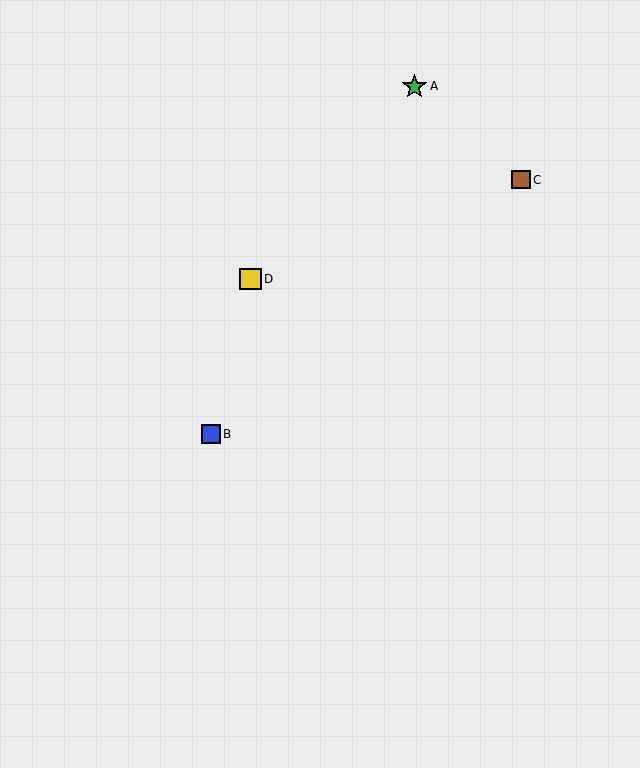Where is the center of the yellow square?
The center of the yellow square is at (251, 279).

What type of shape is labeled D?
Shape D is a yellow square.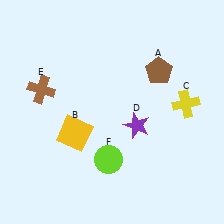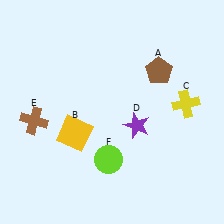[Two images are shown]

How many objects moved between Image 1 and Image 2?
1 object moved between the two images.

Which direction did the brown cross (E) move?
The brown cross (E) moved down.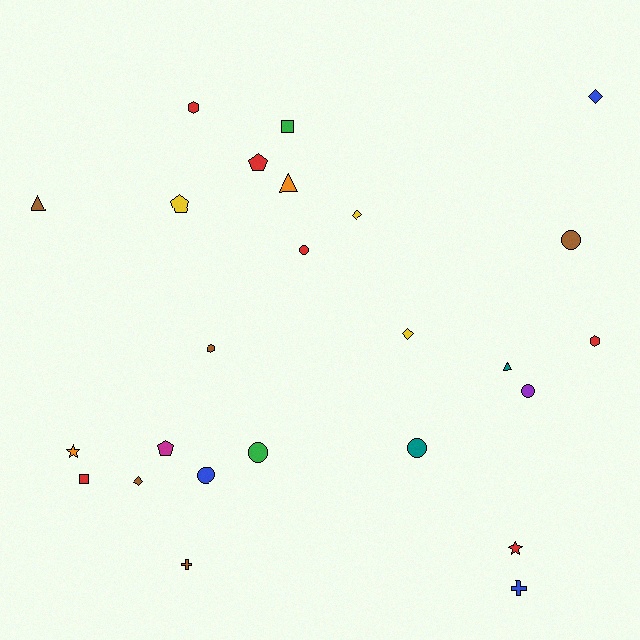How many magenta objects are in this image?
There is 1 magenta object.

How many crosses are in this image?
There are 2 crosses.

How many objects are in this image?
There are 25 objects.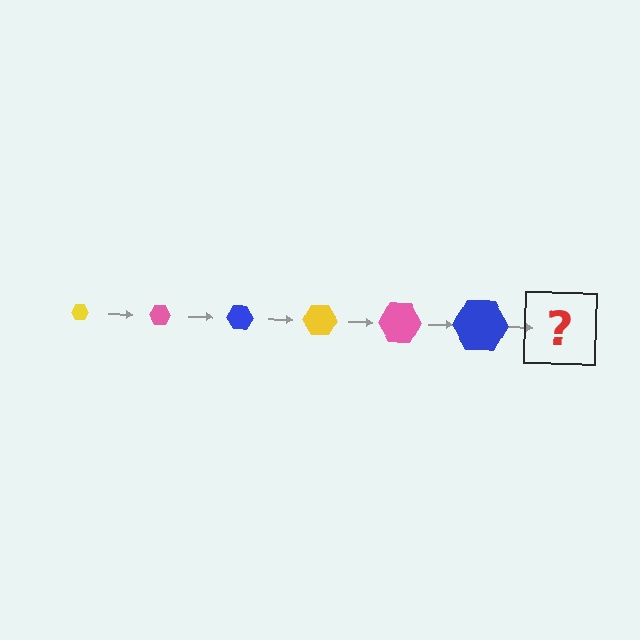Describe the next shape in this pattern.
It should be a yellow hexagon, larger than the previous one.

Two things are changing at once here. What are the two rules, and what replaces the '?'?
The two rules are that the hexagon grows larger each step and the color cycles through yellow, pink, and blue. The '?' should be a yellow hexagon, larger than the previous one.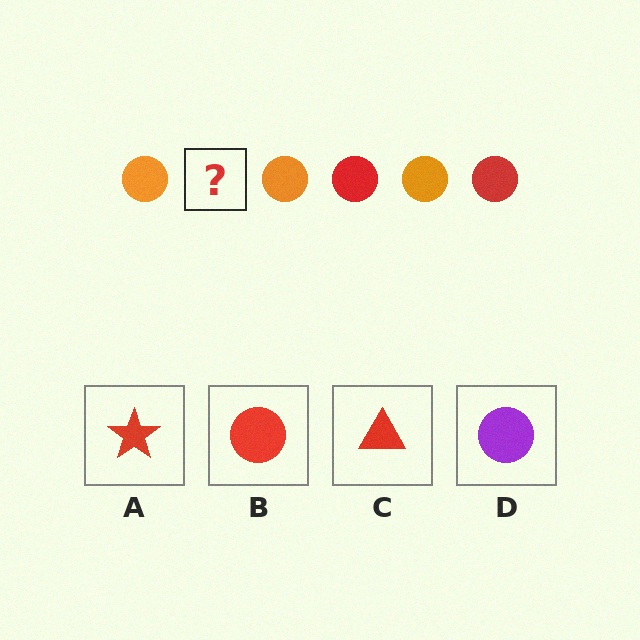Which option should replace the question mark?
Option B.